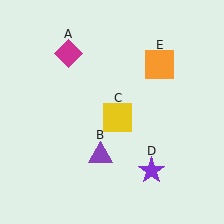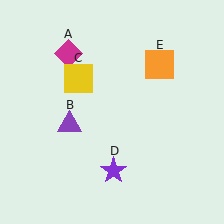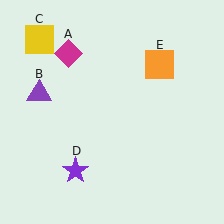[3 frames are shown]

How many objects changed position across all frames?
3 objects changed position: purple triangle (object B), yellow square (object C), purple star (object D).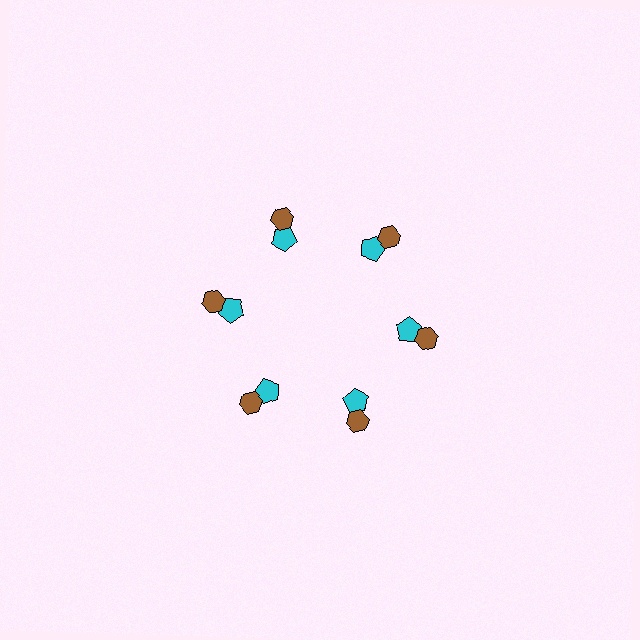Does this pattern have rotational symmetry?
Yes, this pattern has 6-fold rotational symmetry. It looks the same after rotating 60 degrees around the center.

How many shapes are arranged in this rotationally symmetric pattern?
There are 12 shapes, arranged in 6 groups of 2.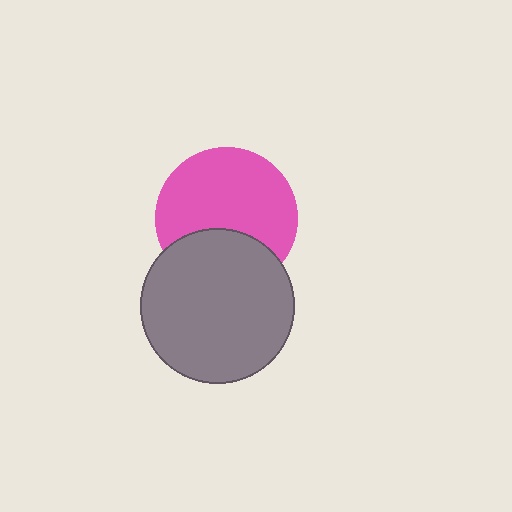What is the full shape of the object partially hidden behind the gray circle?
The partially hidden object is a pink circle.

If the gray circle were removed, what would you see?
You would see the complete pink circle.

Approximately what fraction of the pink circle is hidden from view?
Roughly 32% of the pink circle is hidden behind the gray circle.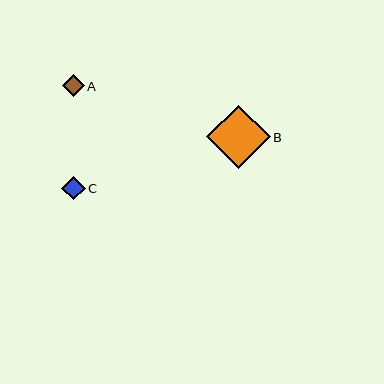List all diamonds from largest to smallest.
From largest to smallest: B, C, A.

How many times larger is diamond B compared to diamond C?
Diamond B is approximately 2.7 times the size of diamond C.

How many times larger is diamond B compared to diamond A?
Diamond B is approximately 2.9 times the size of diamond A.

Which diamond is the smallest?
Diamond A is the smallest with a size of approximately 22 pixels.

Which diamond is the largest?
Diamond B is the largest with a size of approximately 64 pixels.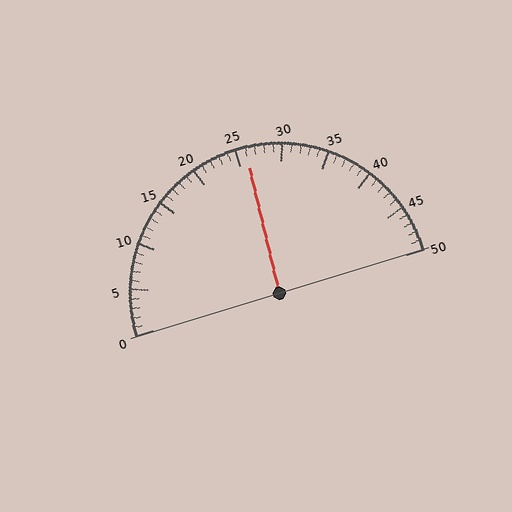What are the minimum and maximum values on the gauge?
The gauge ranges from 0 to 50.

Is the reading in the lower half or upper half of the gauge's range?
The reading is in the upper half of the range (0 to 50).